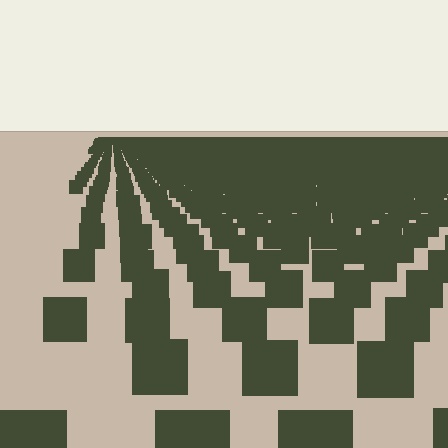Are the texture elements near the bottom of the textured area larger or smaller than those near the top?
Larger. Near the bottom, elements are closer to the viewer and appear at a bigger on-screen size.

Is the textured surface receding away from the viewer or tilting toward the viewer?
The surface is receding away from the viewer. Texture elements get smaller and denser toward the top.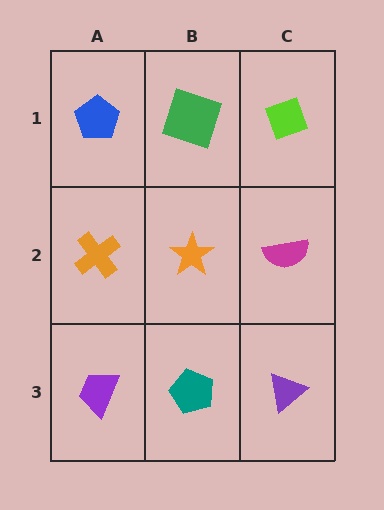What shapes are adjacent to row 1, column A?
An orange cross (row 2, column A), a green square (row 1, column B).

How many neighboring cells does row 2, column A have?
3.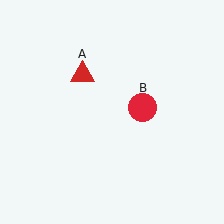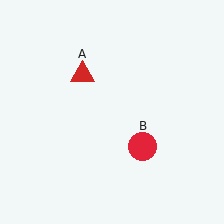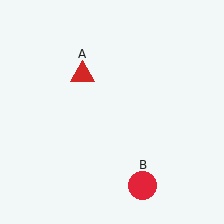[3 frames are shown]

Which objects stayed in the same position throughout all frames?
Red triangle (object A) remained stationary.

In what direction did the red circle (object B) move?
The red circle (object B) moved down.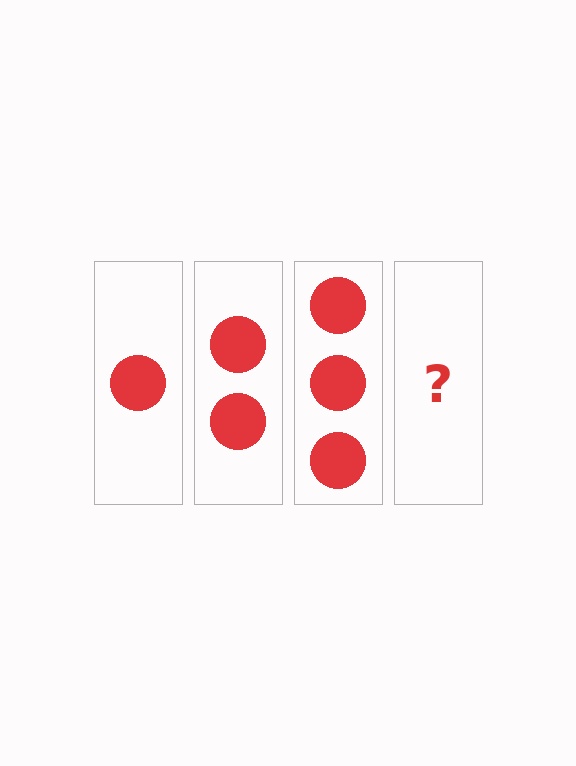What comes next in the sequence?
The next element should be 4 circles.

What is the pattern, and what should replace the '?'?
The pattern is that each step adds one more circle. The '?' should be 4 circles.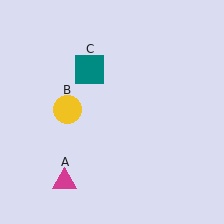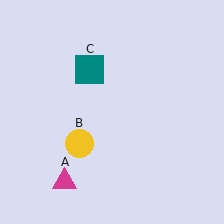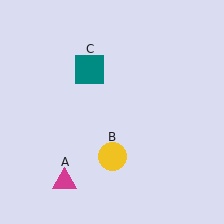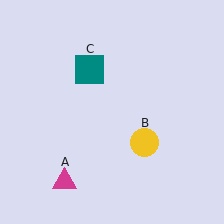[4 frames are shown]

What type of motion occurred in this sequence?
The yellow circle (object B) rotated counterclockwise around the center of the scene.